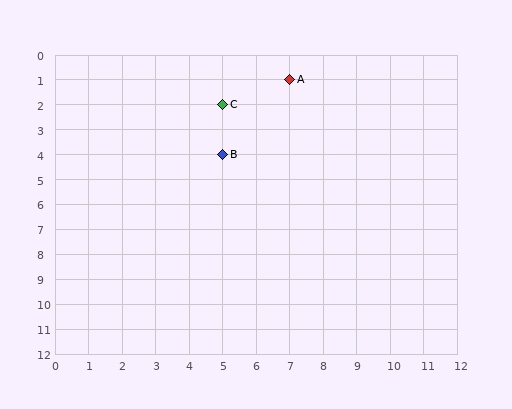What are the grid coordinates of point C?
Point C is at grid coordinates (5, 2).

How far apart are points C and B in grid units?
Points C and B are 2 rows apart.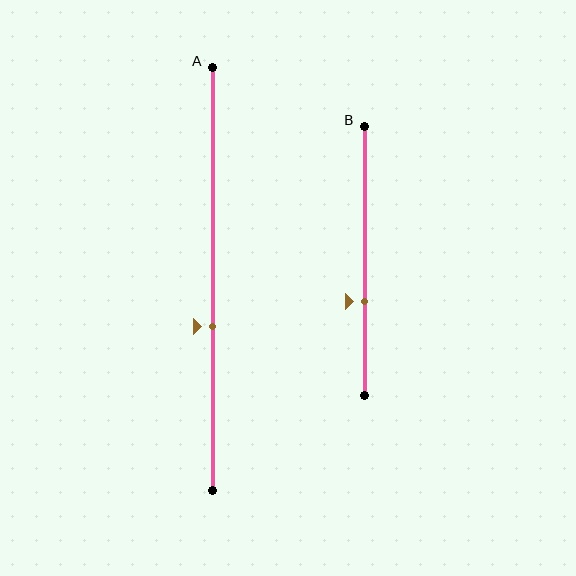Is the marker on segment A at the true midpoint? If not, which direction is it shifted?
No, the marker on segment A is shifted downward by about 11% of the segment length.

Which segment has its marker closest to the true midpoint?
Segment A has its marker closest to the true midpoint.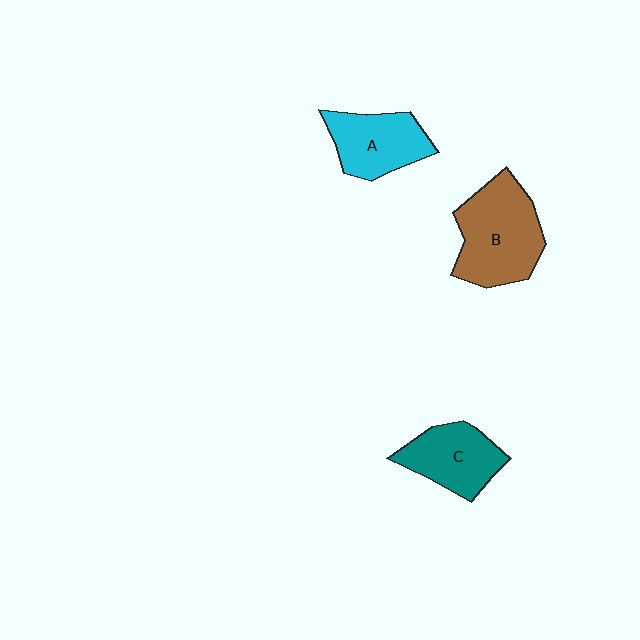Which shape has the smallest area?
Shape C (teal).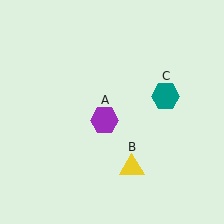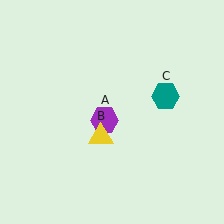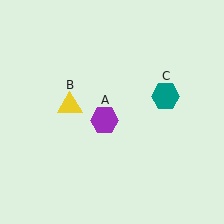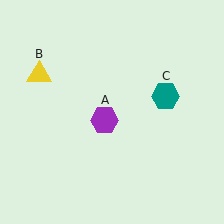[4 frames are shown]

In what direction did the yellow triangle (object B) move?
The yellow triangle (object B) moved up and to the left.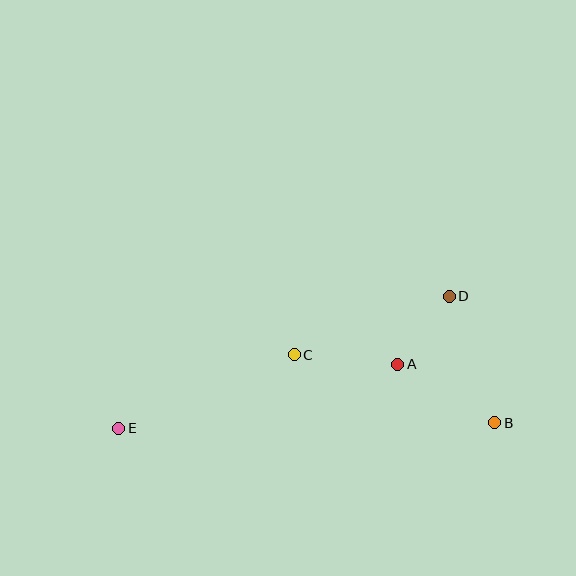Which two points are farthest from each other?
Points B and E are farthest from each other.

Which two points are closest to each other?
Points A and D are closest to each other.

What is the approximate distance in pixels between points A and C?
The distance between A and C is approximately 104 pixels.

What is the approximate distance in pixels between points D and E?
The distance between D and E is approximately 356 pixels.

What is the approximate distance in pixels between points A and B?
The distance between A and B is approximately 113 pixels.